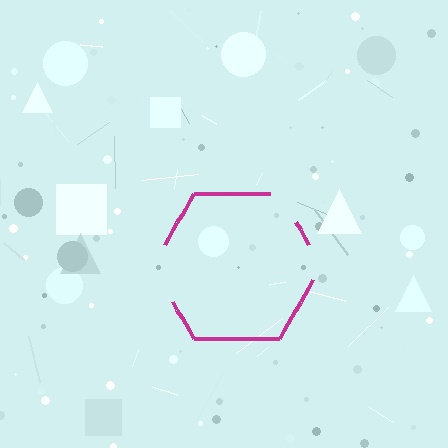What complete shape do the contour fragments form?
The contour fragments form a hexagon.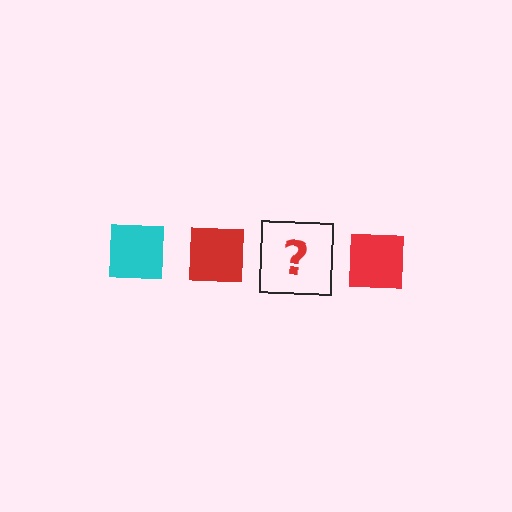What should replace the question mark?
The question mark should be replaced with a cyan square.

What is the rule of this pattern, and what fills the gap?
The rule is that the pattern cycles through cyan, red squares. The gap should be filled with a cyan square.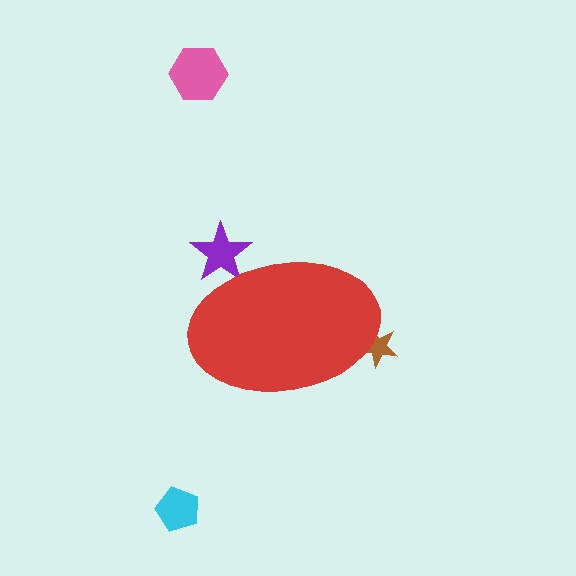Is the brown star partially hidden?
Yes, the brown star is partially hidden behind the red ellipse.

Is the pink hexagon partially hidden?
No, the pink hexagon is fully visible.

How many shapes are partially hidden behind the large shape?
2 shapes are partially hidden.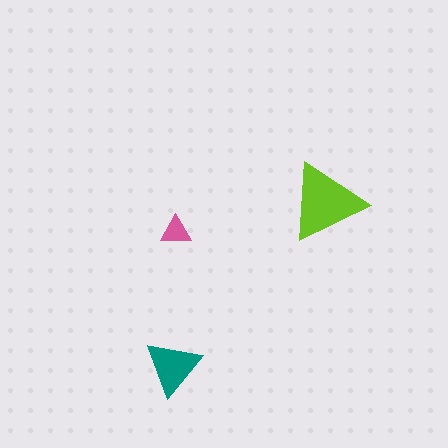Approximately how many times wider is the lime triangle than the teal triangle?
About 1.5 times wider.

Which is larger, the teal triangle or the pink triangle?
The teal one.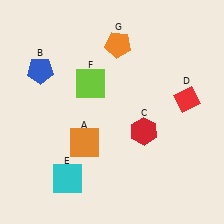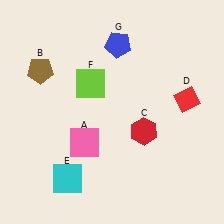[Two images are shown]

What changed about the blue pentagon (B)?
In Image 1, B is blue. In Image 2, it changed to brown.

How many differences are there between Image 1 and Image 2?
There are 3 differences between the two images.